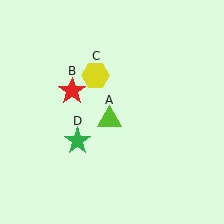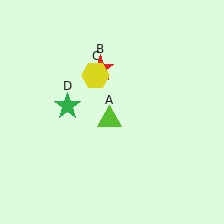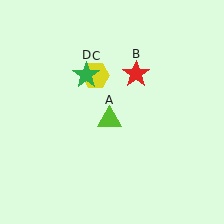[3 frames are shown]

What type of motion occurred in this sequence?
The red star (object B), green star (object D) rotated clockwise around the center of the scene.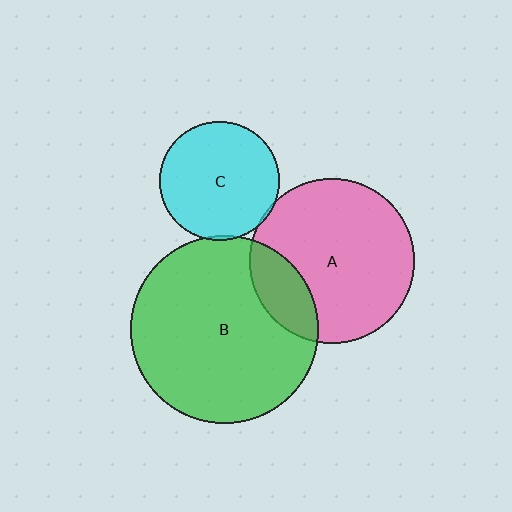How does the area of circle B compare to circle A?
Approximately 1.3 times.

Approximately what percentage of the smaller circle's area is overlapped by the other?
Approximately 5%.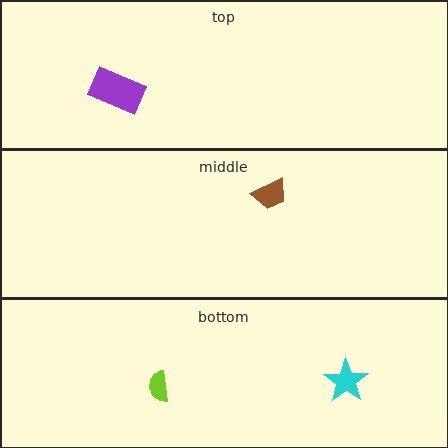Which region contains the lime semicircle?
The bottom region.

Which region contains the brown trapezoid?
The middle region.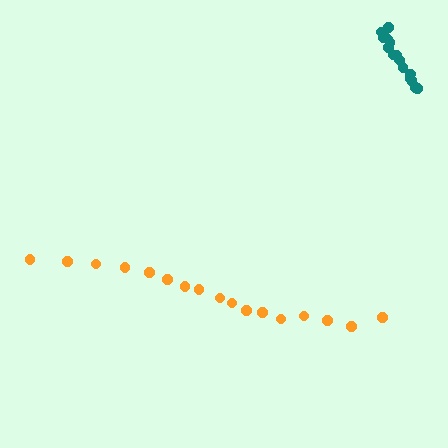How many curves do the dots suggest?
There are 2 distinct paths.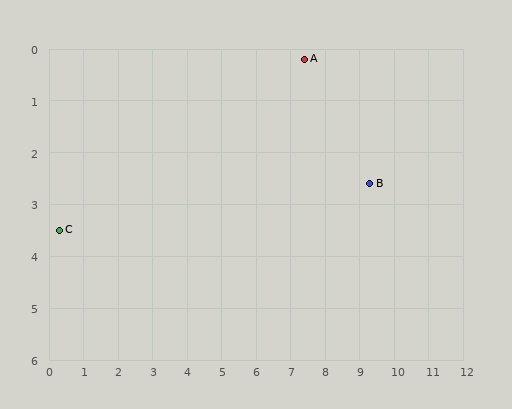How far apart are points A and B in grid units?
Points A and B are about 3.1 grid units apart.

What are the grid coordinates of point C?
Point C is at approximately (0.3, 3.5).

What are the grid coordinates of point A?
Point A is at approximately (7.4, 0.2).